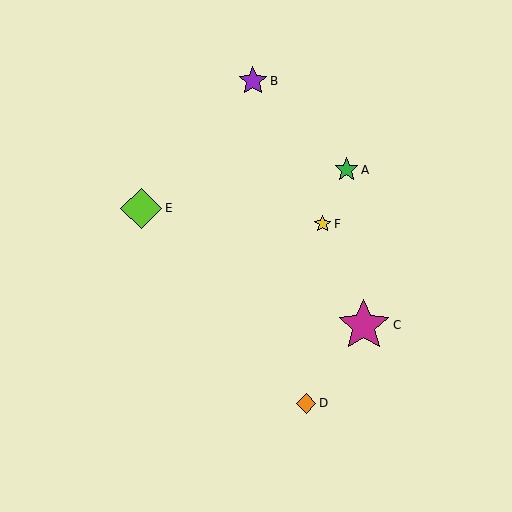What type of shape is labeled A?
Shape A is a green star.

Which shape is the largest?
The magenta star (labeled C) is the largest.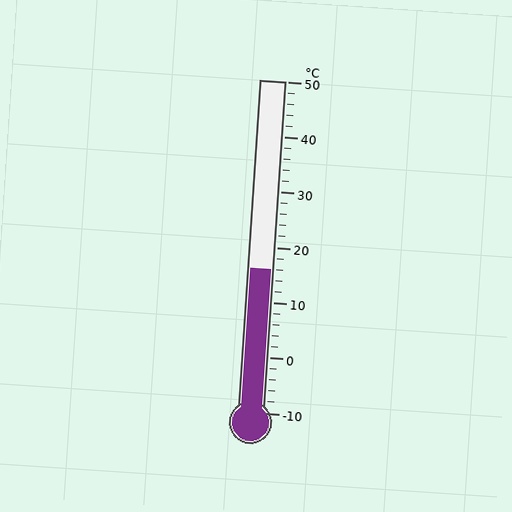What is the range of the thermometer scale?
The thermometer scale ranges from -10°C to 50°C.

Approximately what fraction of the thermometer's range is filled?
The thermometer is filled to approximately 45% of its range.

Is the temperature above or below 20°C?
The temperature is below 20°C.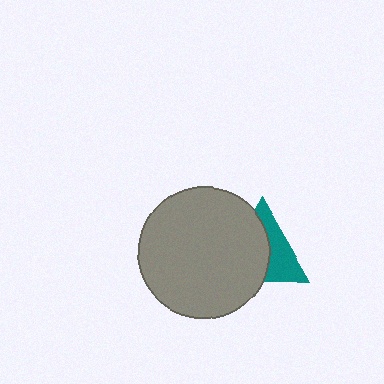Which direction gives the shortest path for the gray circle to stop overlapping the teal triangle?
Moving left gives the shortest separation.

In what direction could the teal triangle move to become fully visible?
The teal triangle could move right. That would shift it out from behind the gray circle entirely.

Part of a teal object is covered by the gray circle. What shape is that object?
It is a triangle.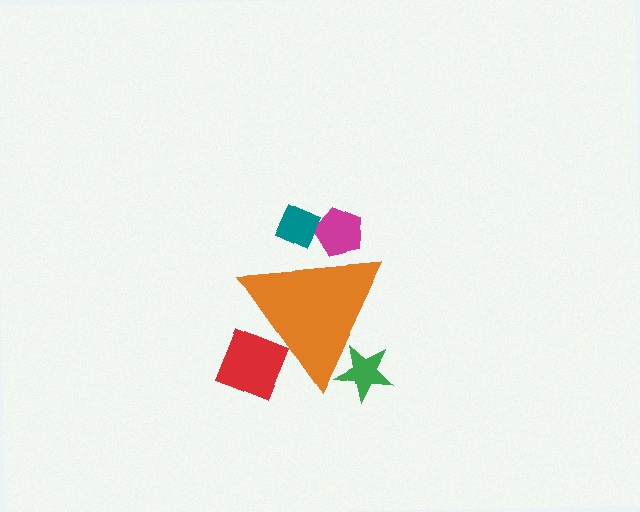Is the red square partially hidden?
Yes, the red square is partially hidden behind the orange triangle.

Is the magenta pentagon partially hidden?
Yes, the magenta pentagon is partially hidden behind the orange triangle.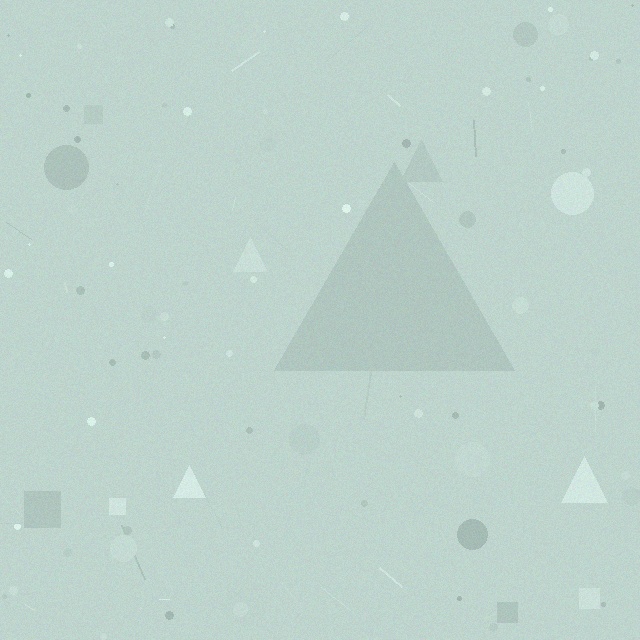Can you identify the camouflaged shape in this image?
The camouflaged shape is a triangle.